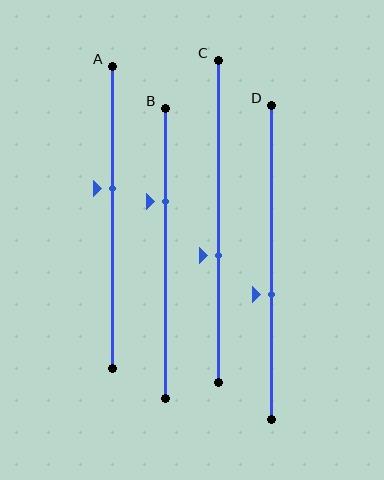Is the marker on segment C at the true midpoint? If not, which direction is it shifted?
No, the marker on segment C is shifted downward by about 11% of the segment length.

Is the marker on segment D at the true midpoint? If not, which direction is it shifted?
No, the marker on segment D is shifted downward by about 10% of the segment length.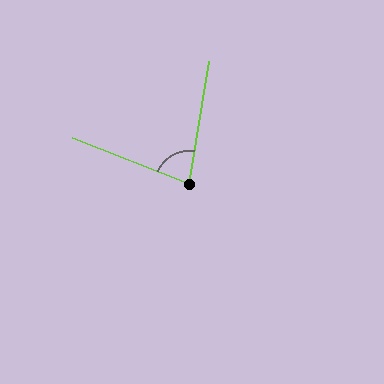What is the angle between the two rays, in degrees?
Approximately 77 degrees.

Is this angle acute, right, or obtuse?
It is acute.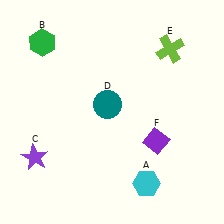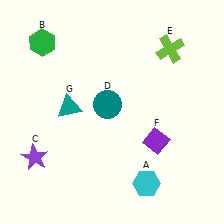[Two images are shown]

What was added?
A teal triangle (G) was added in Image 2.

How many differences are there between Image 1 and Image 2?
There is 1 difference between the two images.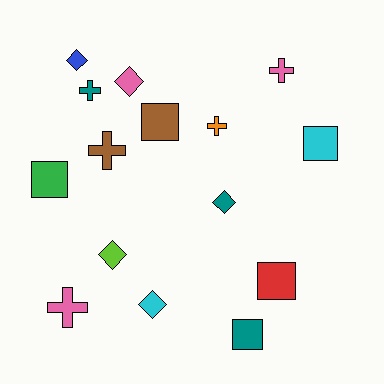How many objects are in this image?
There are 15 objects.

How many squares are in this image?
There are 5 squares.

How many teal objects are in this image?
There are 3 teal objects.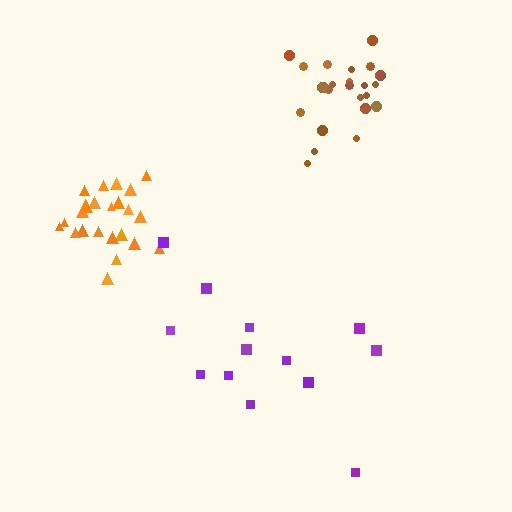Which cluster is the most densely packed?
Orange.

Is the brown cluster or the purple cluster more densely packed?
Brown.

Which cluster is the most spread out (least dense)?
Purple.